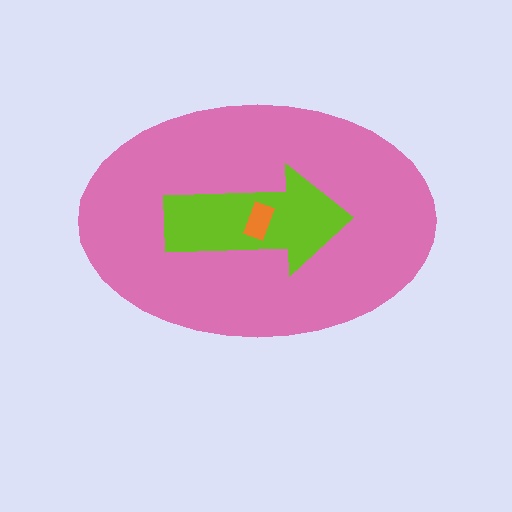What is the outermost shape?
The pink ellipse.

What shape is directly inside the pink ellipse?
The lime arrow.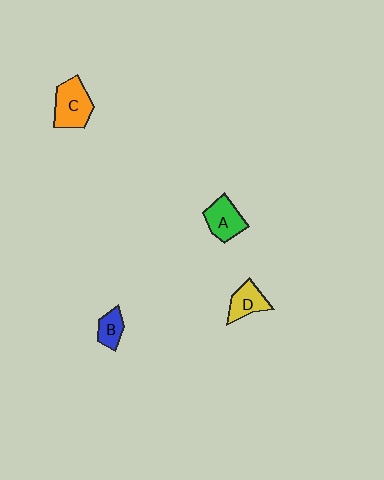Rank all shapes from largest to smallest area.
From largest to smallest: C (orange), A (green), D (yellow), B (blue).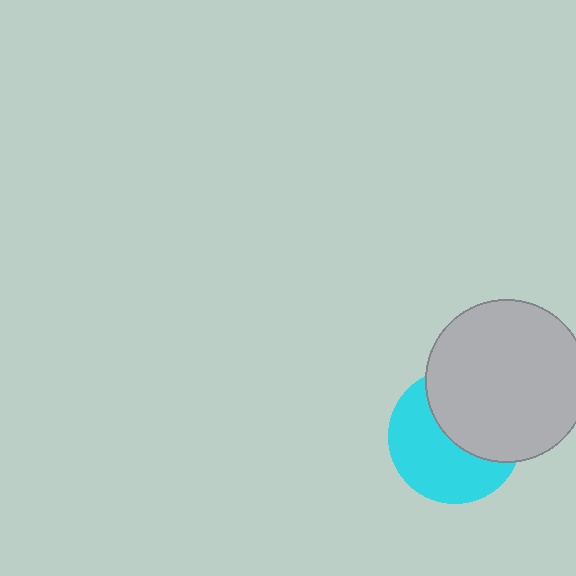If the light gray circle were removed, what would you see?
You would see the complete cyan circle.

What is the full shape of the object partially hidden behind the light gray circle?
The partially hidden object is a cyan circle.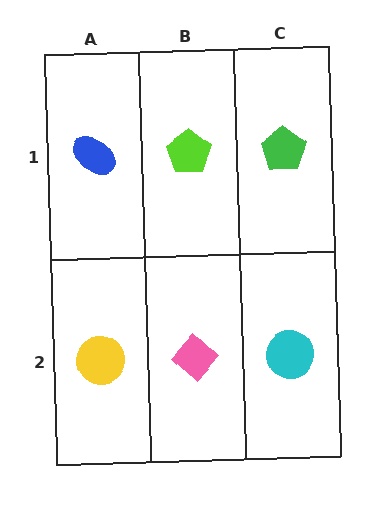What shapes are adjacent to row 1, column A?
A yellow circle (row 2, column A), a lime pentagon (row 1, column B).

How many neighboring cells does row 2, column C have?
2.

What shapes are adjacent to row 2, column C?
A green pentagon (row 1, column C), a pink diamond (row 2, column B).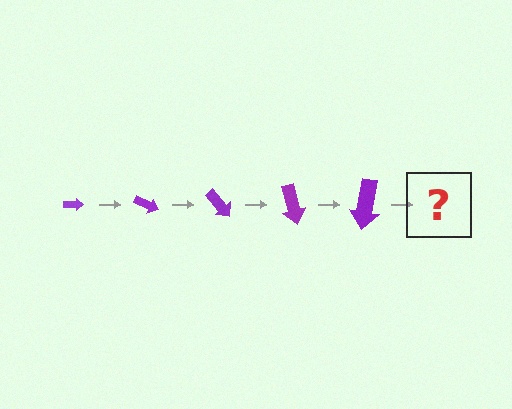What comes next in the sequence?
The next element should be an arrow, larger than the previous one and rotated 125 degrees from the start.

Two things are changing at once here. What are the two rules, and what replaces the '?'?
The two rules are that the arrow grows larger each step and it rotates 25 degrees each step. The '?' should be an arrow, larger than the previous one and rotated 125 degrees from the start.